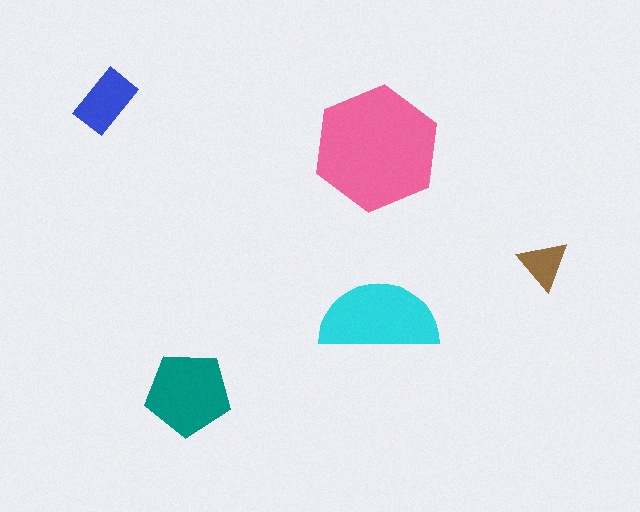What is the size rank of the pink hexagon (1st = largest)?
1st.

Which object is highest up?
The blue rectangle is topmost.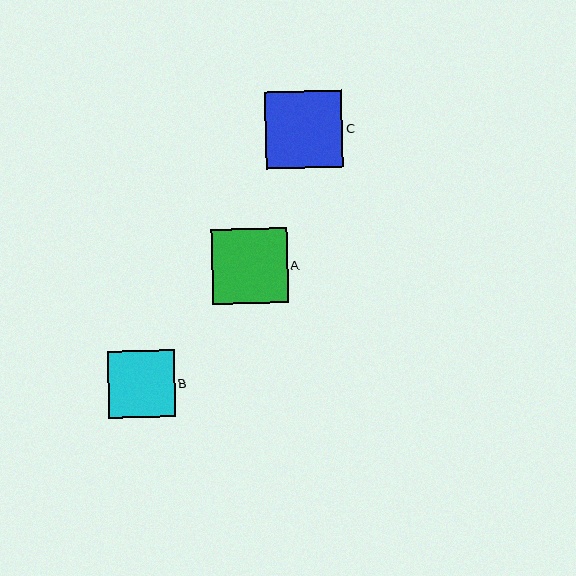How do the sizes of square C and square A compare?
Square C and square A are approximately the same size.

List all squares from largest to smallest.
From largest to smallest: C, A, B.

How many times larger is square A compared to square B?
Square A is approximately 1.1 times the size of square B.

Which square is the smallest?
Square B is the smallest with a size of approximately 67 pixels.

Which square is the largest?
Square C is the largest with a size of approximately 77 pixels.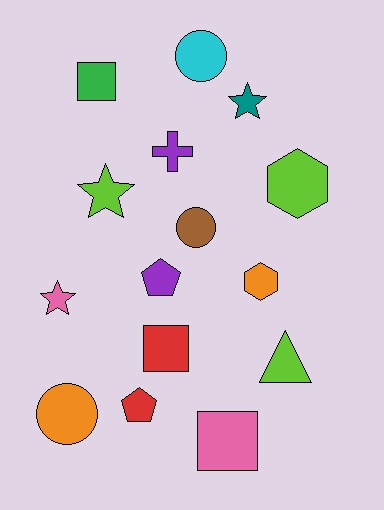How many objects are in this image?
There are 15 objects.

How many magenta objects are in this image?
There are no magenta objects.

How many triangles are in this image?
There is 1 triangle.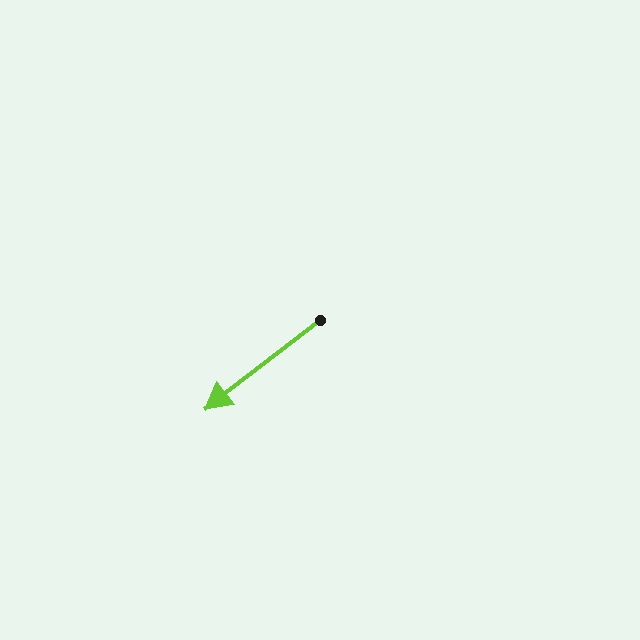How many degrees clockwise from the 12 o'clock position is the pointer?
Approximately 232 degrees.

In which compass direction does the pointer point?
Southwest.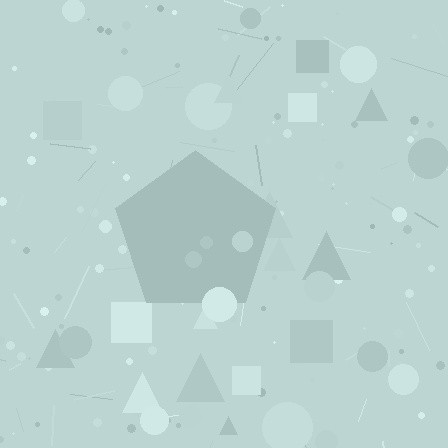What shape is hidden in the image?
A pentagon is hidden in the image.